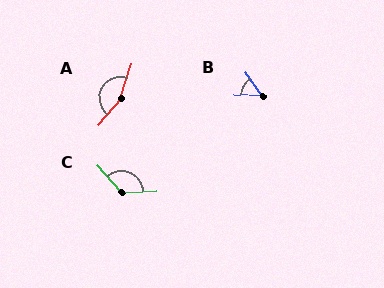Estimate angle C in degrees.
Approximately 129 degrees.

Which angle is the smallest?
B, at approximately 51 degrees.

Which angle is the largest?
A, at approximately 158 degrees.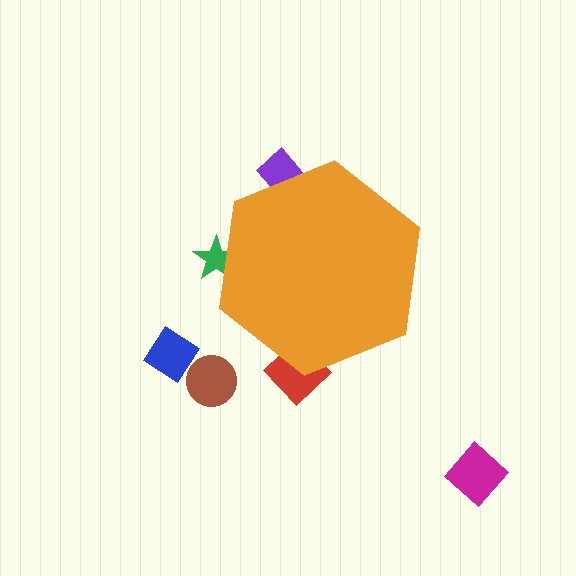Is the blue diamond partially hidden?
No, the blue diamond is fully visible.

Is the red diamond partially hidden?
Yes, the red diamond is partially hidden behind the orange hexagon.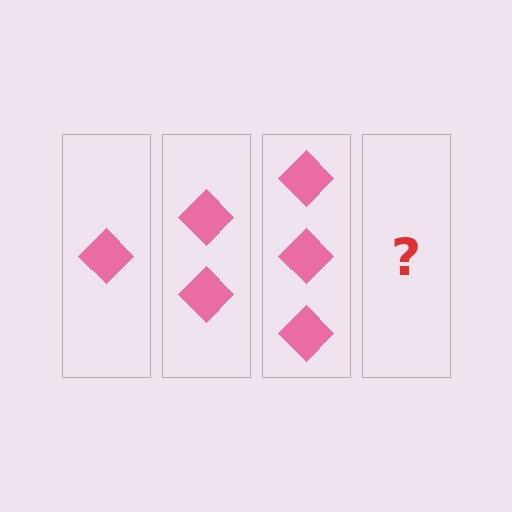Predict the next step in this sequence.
The next step is 4 diamonds.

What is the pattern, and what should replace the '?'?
The pattern is that each step adds one more diamond. The '?' should be 4 diamonds.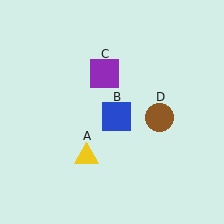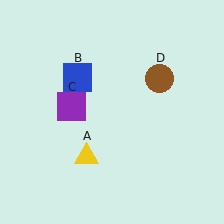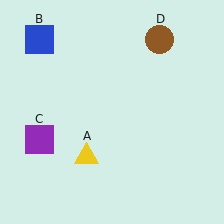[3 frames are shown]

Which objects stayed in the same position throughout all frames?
Yellow triangle (object A) remained stationary.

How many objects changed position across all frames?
3 objects changed position: blue square (object B), purple square (object C), brown circle (object D).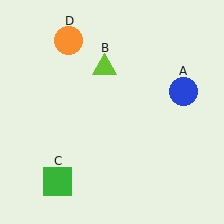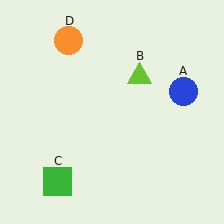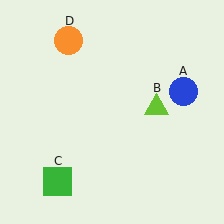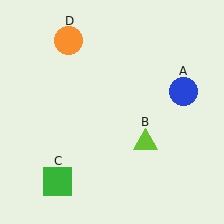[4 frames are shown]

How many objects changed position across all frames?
1 object changed position: lime triangle (object B).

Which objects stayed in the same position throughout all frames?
Blue circle (object A) and green square (object C) and orange circle (object D) remained stationary.